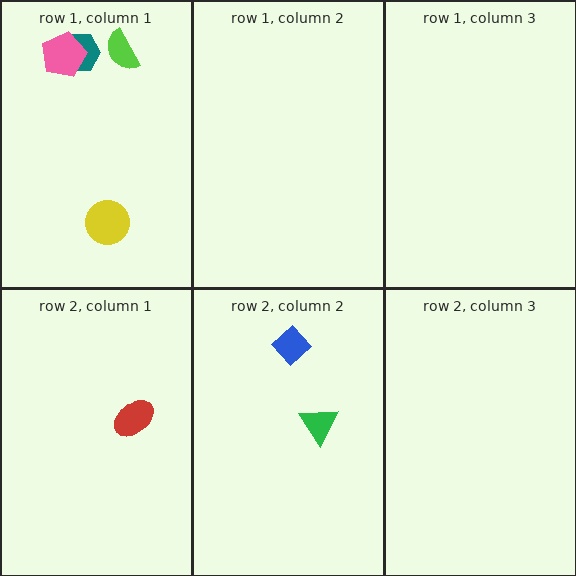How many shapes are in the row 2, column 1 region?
1.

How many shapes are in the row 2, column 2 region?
2.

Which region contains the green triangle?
The row 2, column 2 region.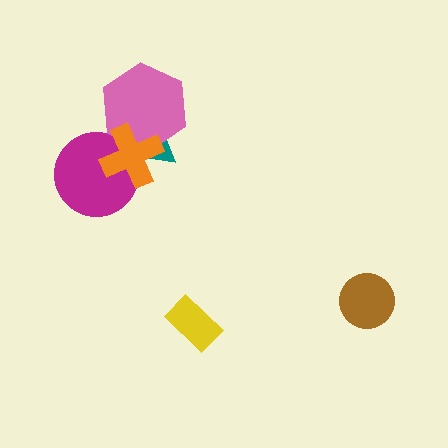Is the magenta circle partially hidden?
Yes, it is partially covered by another shape.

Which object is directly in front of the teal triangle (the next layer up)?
The pink hexagon is directly in front of the teal triangle.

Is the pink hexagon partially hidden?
Yes, it is partially covered by another shape.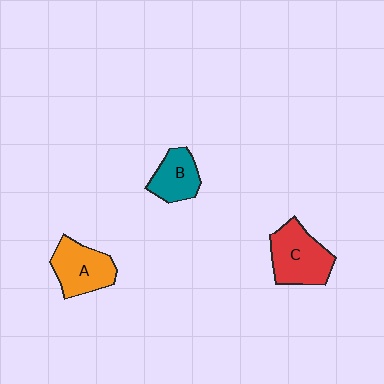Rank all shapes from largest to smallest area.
From largest to smallest: C (red), A (orange), B (teal).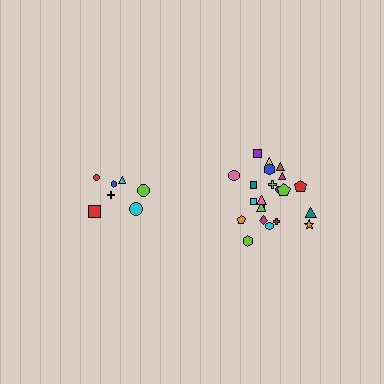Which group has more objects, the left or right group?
The right group.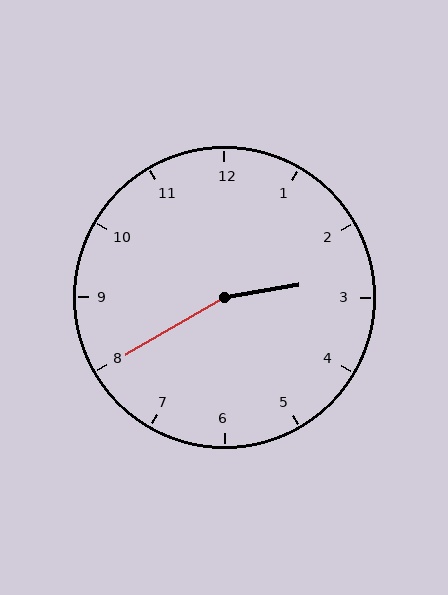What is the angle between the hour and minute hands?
Approximately 160 degrees.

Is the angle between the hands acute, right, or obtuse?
It is obtuse.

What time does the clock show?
2:40.